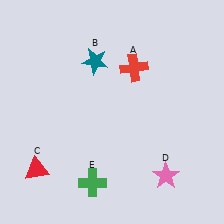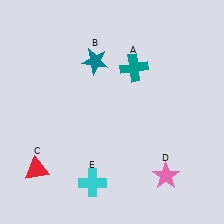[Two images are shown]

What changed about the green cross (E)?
In Image 1, E is green. In Image 2, it changed to cyan.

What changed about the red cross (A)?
In Image 1, A is red. In Image 2, it changed to teal.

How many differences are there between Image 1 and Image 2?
There are 2 differences between the two images.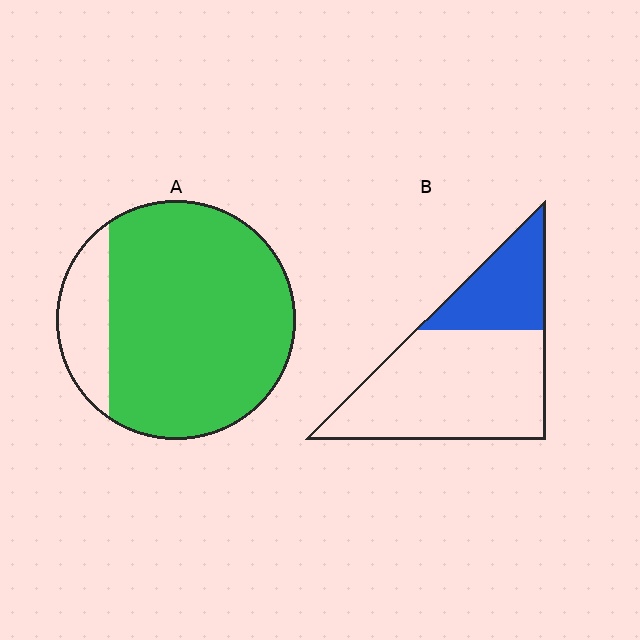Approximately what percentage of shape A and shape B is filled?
A is approximately 85% and B is approximately 30%.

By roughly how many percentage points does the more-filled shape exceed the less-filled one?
By roughly 55 percentage points (A over B).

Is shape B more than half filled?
No.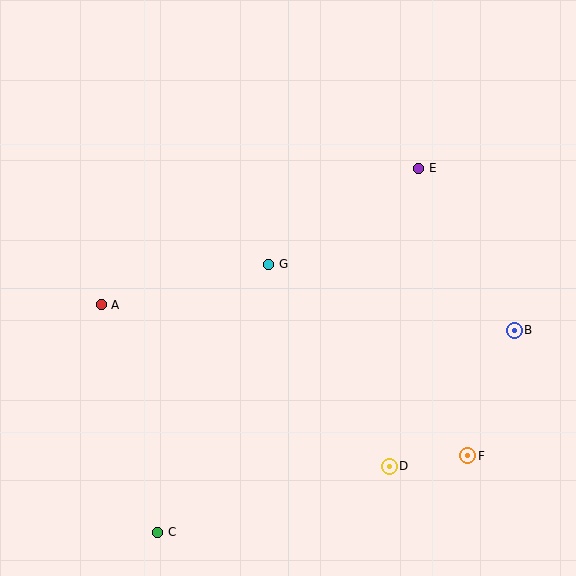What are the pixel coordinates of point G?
Point G is at (269, 264).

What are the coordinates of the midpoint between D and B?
The midpoint between D and B is at (452, 398).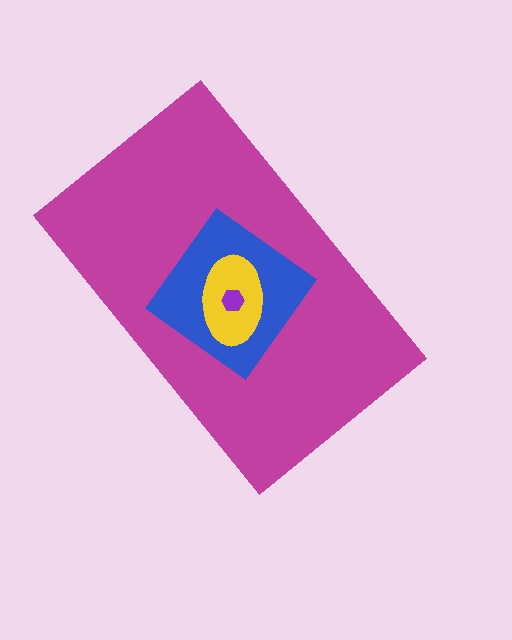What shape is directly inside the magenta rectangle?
The blue diamond.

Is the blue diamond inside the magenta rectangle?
Yes.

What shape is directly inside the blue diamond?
The yellow ellipse.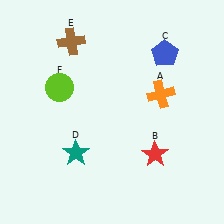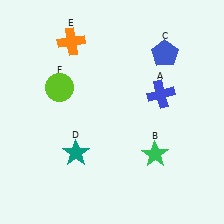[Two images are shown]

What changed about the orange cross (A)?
In Image 1, A is orange. In Image 2, it changed to blue.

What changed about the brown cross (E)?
In Image 1, E is brown. In Image 2, it changed to orange.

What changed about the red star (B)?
In Image 1, B is red. In Image 2, it changed to green.